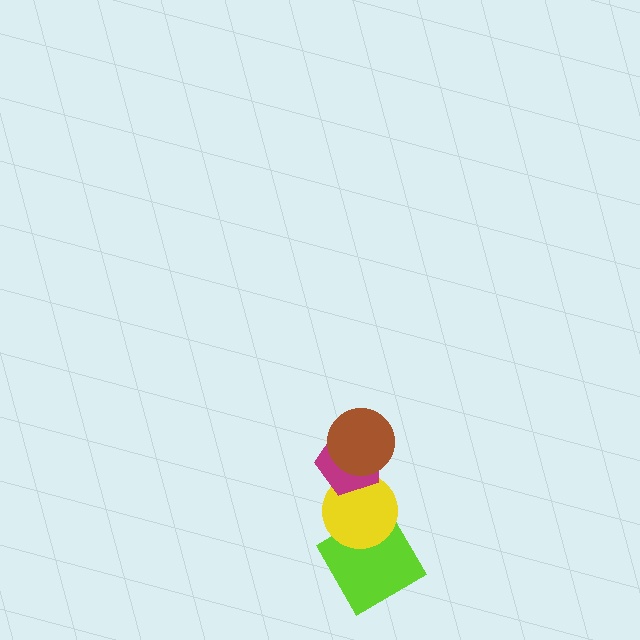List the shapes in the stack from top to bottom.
From top to bottom: the brown circle, the magenta pentagon, the yellow circle, the lime diamond.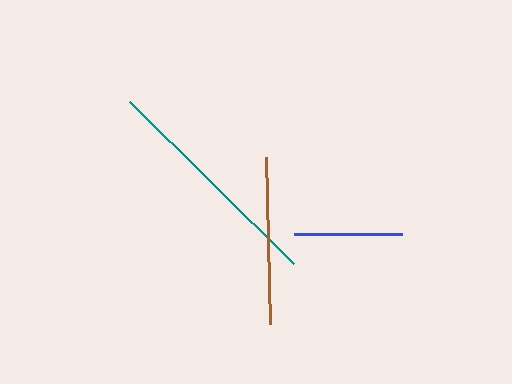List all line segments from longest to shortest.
From longest to shortest: teal, brown, blue.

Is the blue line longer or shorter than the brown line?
The brown line is longer than the blue line.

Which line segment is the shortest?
The blue line is the shortest at approximately 108 pixels.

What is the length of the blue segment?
The blue segment is approximately 108 pixels long.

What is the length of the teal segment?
The teal segment is approximately 230 pixels long.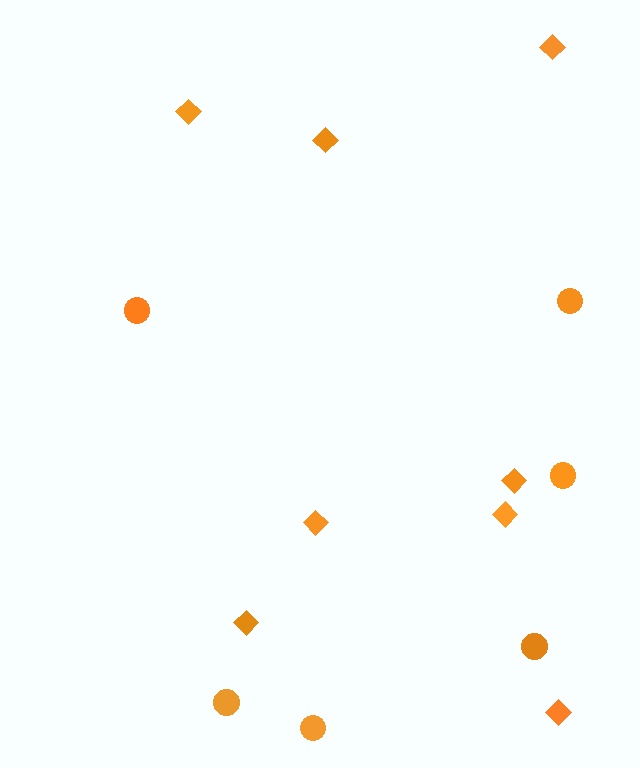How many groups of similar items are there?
There are 2 groups: one group of diamonds (8) and one group of circles (6).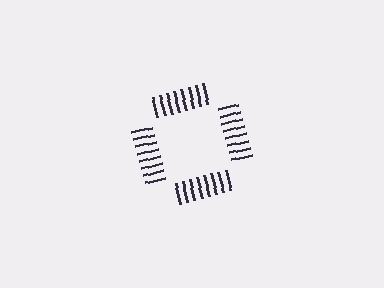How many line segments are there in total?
32 — 8 along each of the 4 edges.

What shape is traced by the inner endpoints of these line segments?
An illusory square — the line segments terminate on its edges but no continuous stroke is drawn.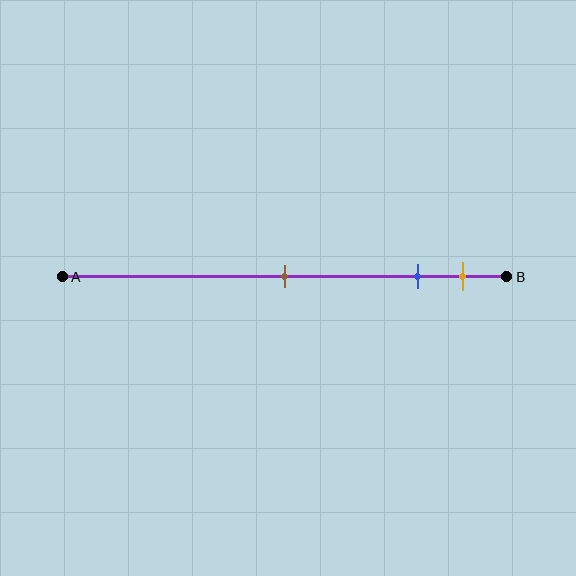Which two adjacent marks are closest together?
The blue and orange marks are the closest adjacent pair.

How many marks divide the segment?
There are 3 marks dividing the segment.